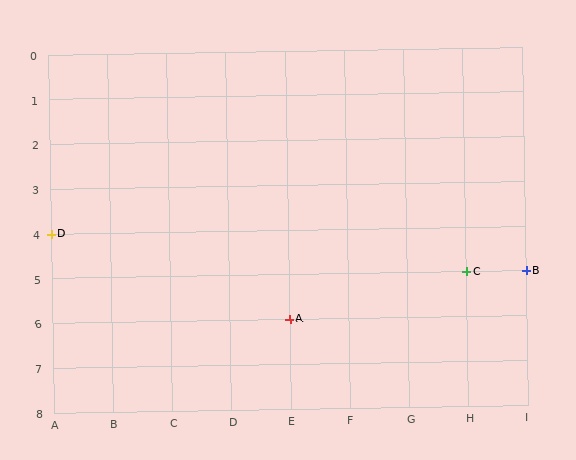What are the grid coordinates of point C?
Point C is at grid coordinates (H, 5).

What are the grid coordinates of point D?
Point D is at grid coordinates (A, 4).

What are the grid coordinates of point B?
Point B is at grid coordinates (I, 5).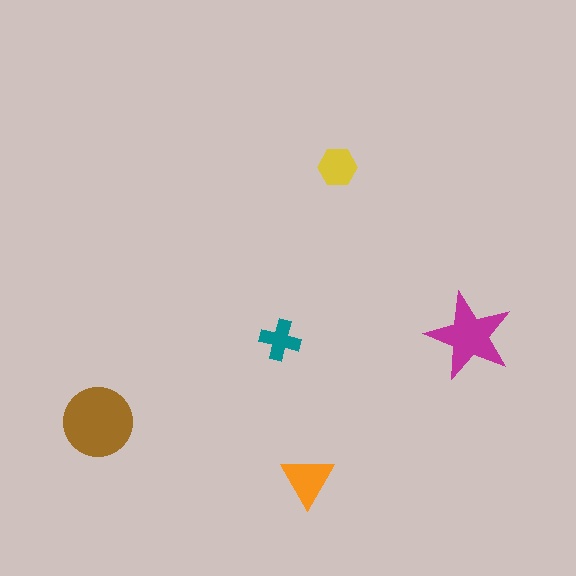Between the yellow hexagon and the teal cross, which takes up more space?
The yellow hexagon.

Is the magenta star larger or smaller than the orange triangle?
Larger.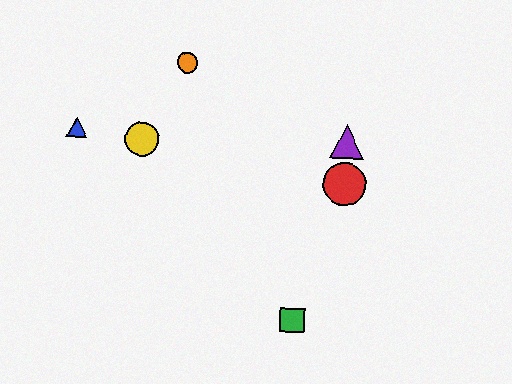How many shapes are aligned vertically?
2 shapes (the red circle, the purple triangle) are aligned vertically.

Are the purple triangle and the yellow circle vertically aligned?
No, the purple triangle is at x≈347 and the yellow circle is at x≈142.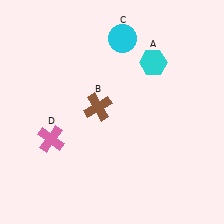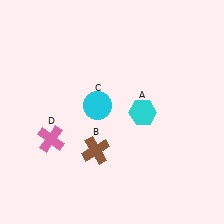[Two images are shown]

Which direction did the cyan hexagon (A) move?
The cyan hexagon (A) moved down.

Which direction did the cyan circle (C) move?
The cyan circle (C) moved down.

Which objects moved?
The objects that moved are: the cyan hexagon (A), the brown cross (B), the cyan circle (C).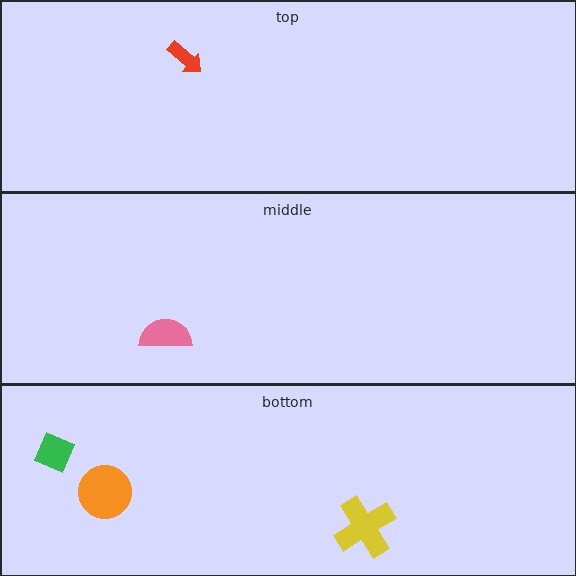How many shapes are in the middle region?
1.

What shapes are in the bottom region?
The orange circle, the green diamond, the yellow cross.